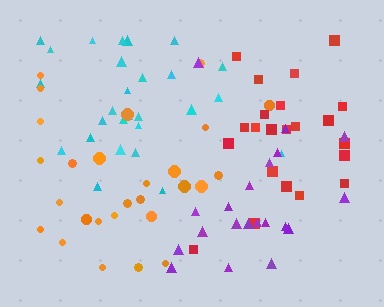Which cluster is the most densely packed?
Red.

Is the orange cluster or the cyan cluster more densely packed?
Cyan.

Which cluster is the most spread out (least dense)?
Purple.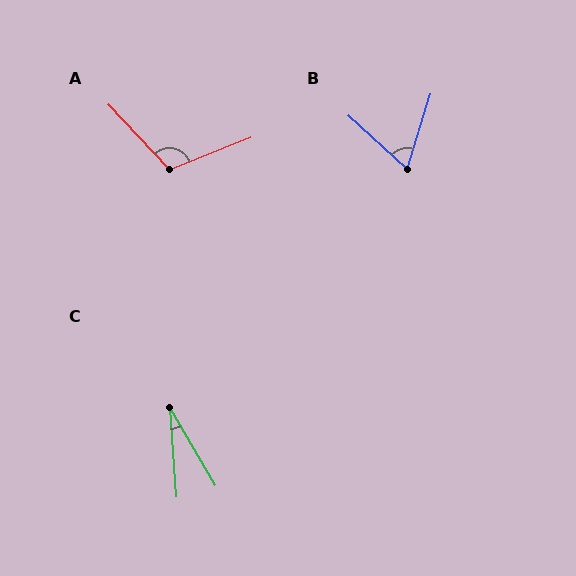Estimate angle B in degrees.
Approximately 65 degrees.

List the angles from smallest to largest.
C (26°), B (65°), A (111°).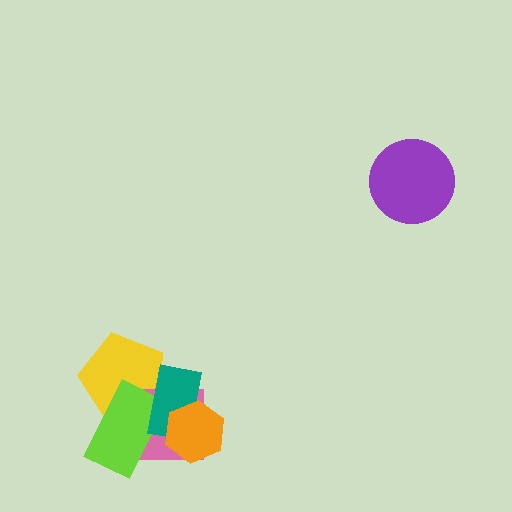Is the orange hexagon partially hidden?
No, no other shape covers it.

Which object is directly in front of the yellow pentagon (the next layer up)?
The pink square is directly in front of the yellow pentagon.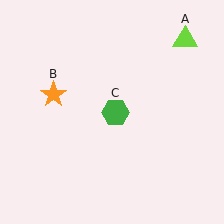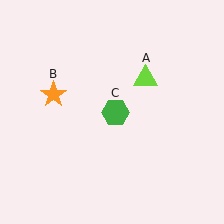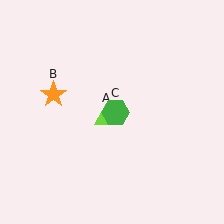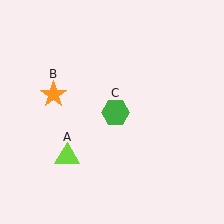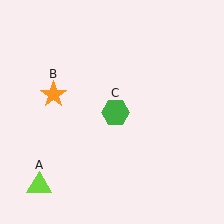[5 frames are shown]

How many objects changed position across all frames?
1 object changed position: lime triangle (object A).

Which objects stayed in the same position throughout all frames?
Orange star (object B) and green hexagon (object C) remained stationary.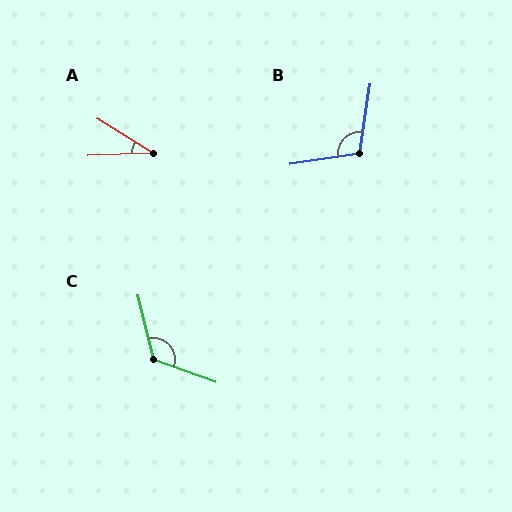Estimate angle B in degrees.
Approximately 107 degrees.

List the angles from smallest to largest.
A (34°), B (107°), C (123°).